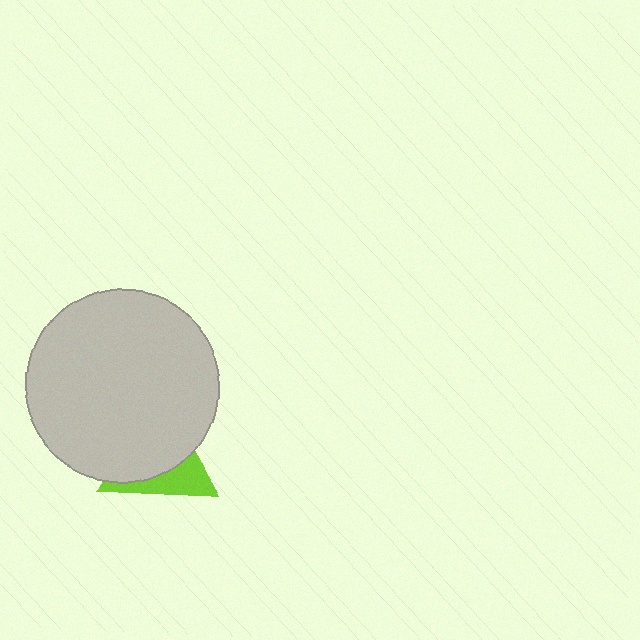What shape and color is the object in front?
The object in front is a light gray circle.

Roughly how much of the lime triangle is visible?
A small part of it is visible (roughly 35%).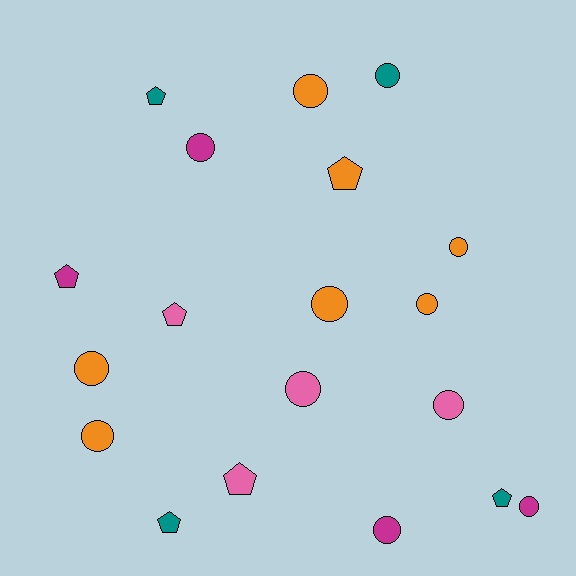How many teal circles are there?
There is 1 teal circle.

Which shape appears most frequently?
Circle, with 12 objects.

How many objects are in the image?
There are 19 objects.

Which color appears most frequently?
Orange, with 7 objects.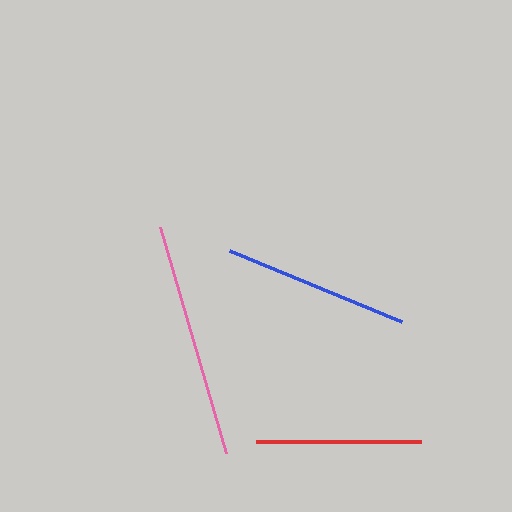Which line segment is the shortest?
The red line is the shortest at approximately 164 pixels.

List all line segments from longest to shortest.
From longest to shortest: pink, blue, red.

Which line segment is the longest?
The pink line is the longest at approximately 236 pixels.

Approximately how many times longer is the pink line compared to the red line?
The pink line is approximately 1.4 times the length of the red line.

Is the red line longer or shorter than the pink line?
The pink line is longer than the red line.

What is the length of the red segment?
The red segment is approximately 164 pixels long.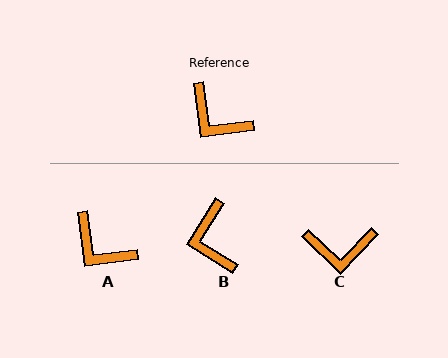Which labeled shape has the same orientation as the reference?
A.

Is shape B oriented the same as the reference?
No, it is off by about 40 degrees.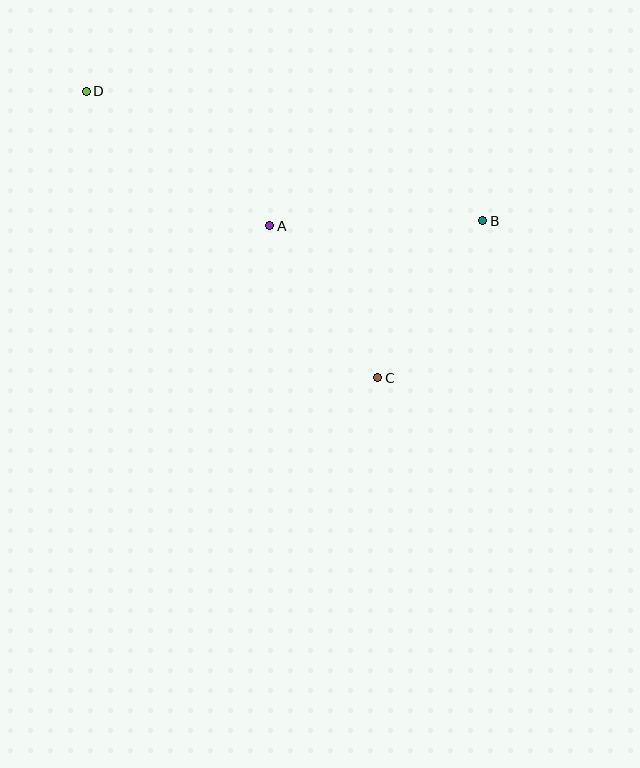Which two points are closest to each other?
Points A and C are closest to each other.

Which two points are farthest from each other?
Points B and D are farthest from each other.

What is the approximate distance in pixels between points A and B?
The distance between A and B is approximately 213 pixels.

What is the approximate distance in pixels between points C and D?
The distance between C and D is approximately 409 pixels.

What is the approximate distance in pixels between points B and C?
The distance between B and C is approximately 189 pixels.